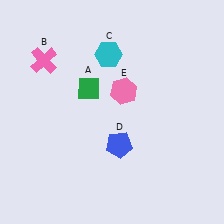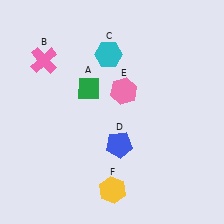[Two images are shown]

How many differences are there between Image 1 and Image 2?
There is 1 difference between the two images.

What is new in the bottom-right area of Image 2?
A yellow hexagon (F) was added in the bottom-right area of Image 2.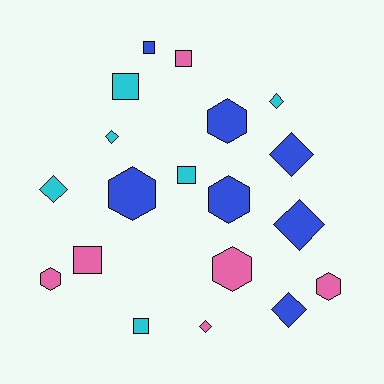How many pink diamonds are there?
There is 1 pink diamond.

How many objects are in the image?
There are 19 objects.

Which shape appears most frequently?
Diamond, with 7 objects.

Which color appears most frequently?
Blue, with 7 objects.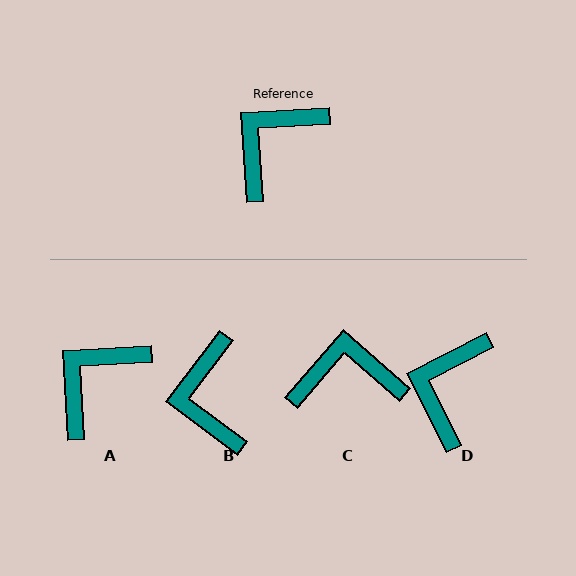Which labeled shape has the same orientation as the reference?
A.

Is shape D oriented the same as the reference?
No, it is off by about 23 degrees.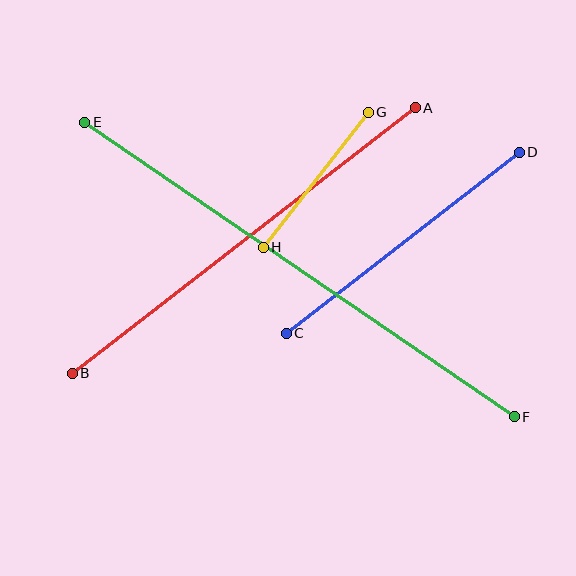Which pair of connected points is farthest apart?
Points E and F are farthest apart.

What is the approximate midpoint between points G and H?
The midpoint is at approximately (316, 180) pixels.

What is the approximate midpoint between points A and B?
The midpoint is at approximately (244, 241) pixels.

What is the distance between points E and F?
The distance is approximately 521 pixels.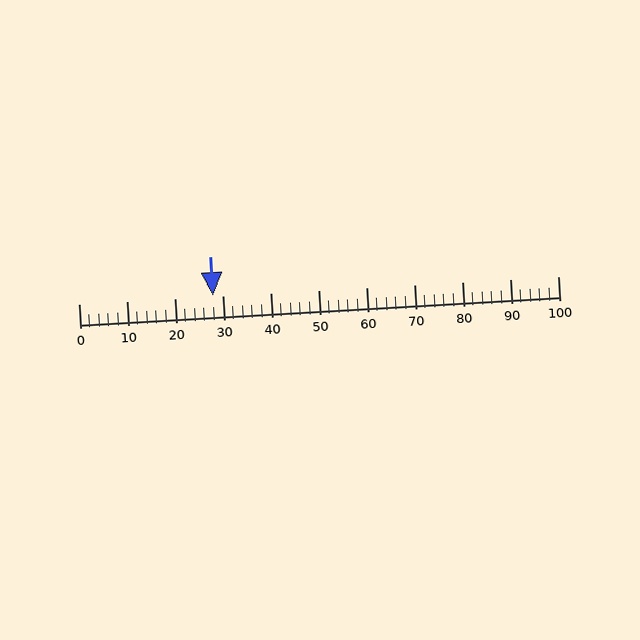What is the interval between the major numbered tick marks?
The major tick marks are spaced 10 units apart.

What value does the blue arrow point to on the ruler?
The blue arrow points to approximately 28.